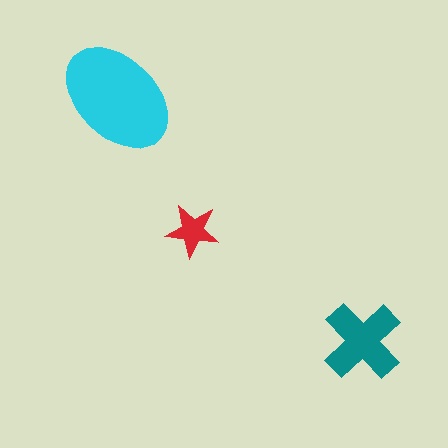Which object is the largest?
The cyan ellipse.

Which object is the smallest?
The red star.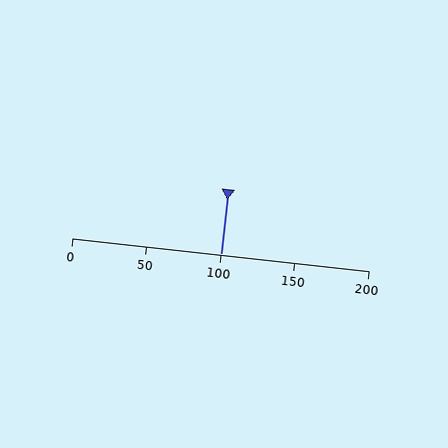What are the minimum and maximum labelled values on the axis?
The axis runs from 0 to 200.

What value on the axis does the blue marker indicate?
The marker indicates approximately 100.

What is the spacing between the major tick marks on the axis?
The major ticks are spaced 50 apart.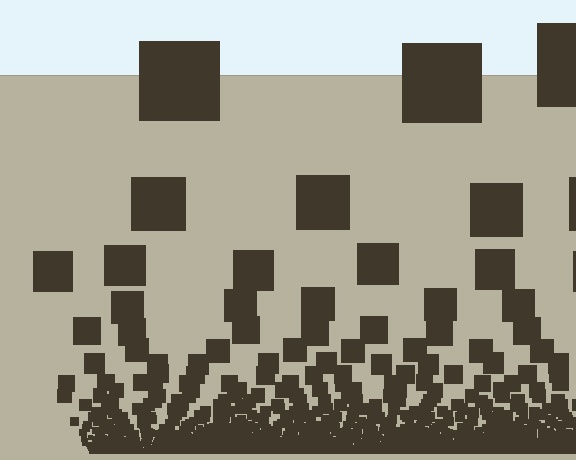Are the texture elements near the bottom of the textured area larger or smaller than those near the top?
Smaller. The gradient is inverted — elements near the bottom are smaller and denser.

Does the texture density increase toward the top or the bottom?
Density increases toward the bottom.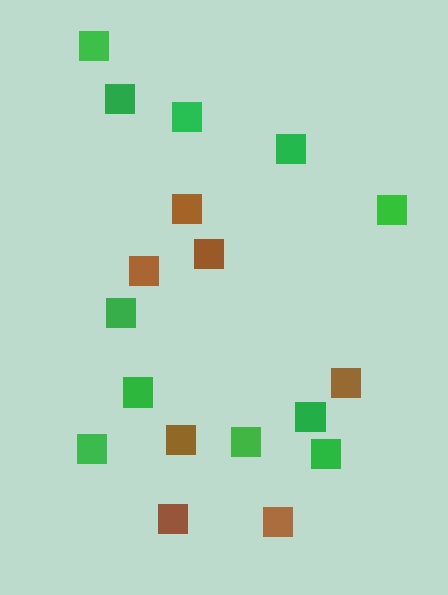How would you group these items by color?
There are 2 groups: one group of brown squares (7) and one group of green squares (11).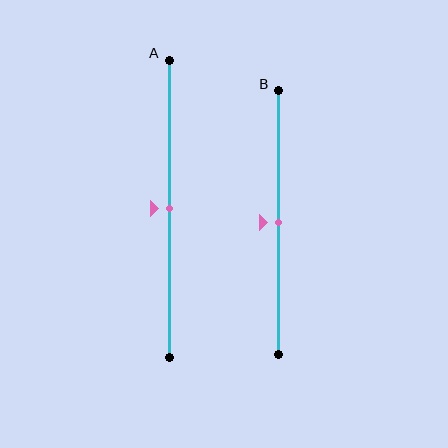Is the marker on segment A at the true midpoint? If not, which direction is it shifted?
Yes, the marker on segment A is at the true midpoint.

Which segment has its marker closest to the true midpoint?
Segment A has its marker closest to the true midpoint.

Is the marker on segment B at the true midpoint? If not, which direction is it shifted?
Yes, the marker on segment B is at the true midpoint.